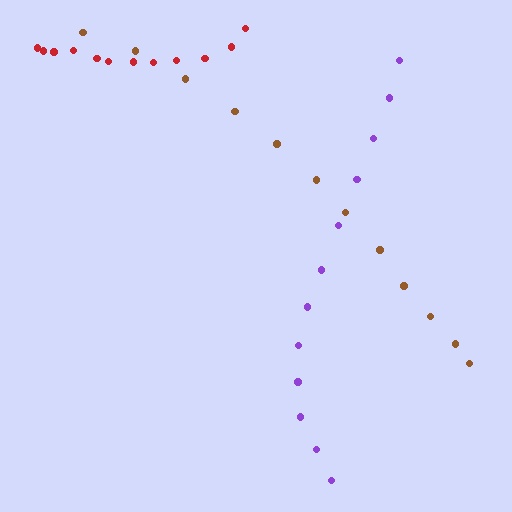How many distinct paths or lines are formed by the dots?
There are 3 distinct paths.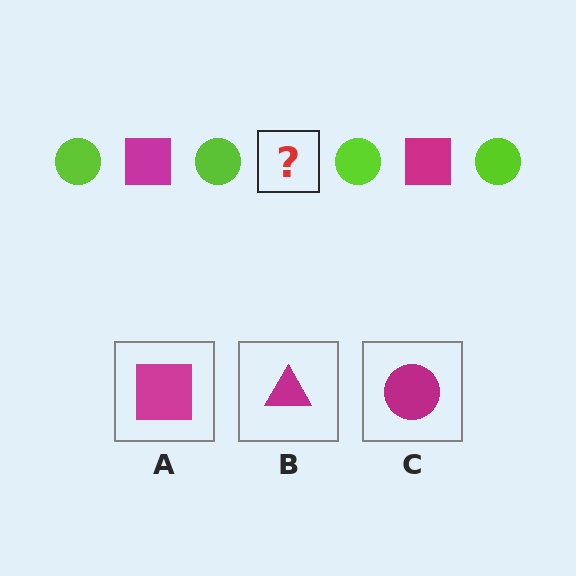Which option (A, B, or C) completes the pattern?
A.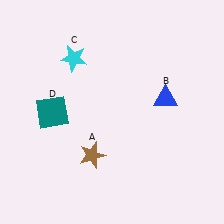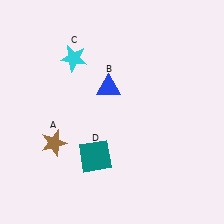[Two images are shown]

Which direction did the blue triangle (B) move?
The blue triangle (B) moved left.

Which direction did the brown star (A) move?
The brown star (A) moved left.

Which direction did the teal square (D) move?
The teal square (D) moved down.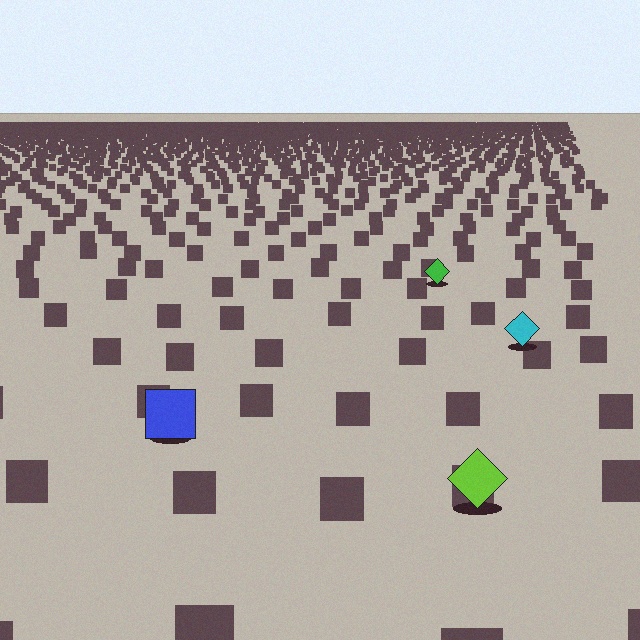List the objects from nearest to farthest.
From nearest to farthest: the lime diamond, the blue square, the cyan diamond, the green diamond.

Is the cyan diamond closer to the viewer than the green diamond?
Yes. The cyan diamond is closer — you can tell from the texture gradient: the ground texture is coarser near it.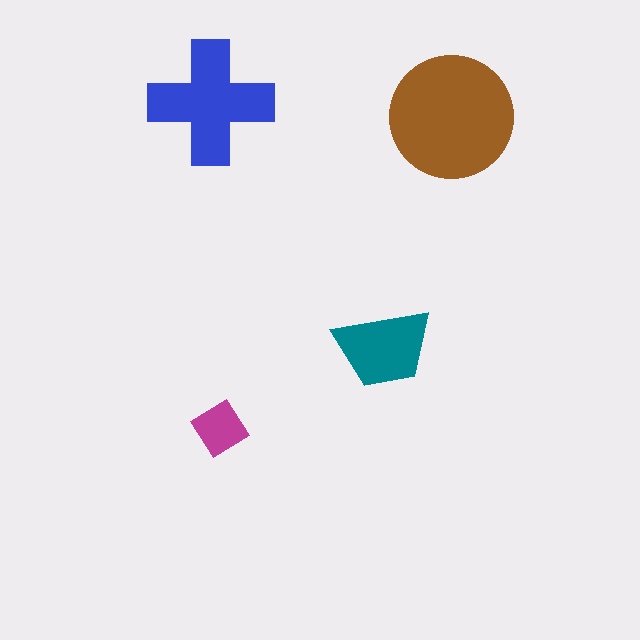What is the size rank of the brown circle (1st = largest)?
1st.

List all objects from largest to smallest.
The brown circle, the blue cross, the teal trapezoid, the magenta diamond.